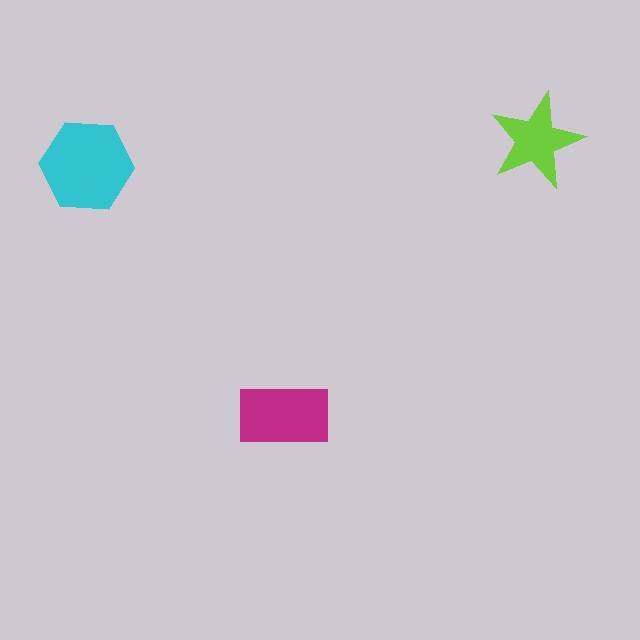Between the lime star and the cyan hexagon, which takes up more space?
The cyan hexagon.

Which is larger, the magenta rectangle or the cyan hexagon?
The cyan hexagon.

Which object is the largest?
The cyan hexagon.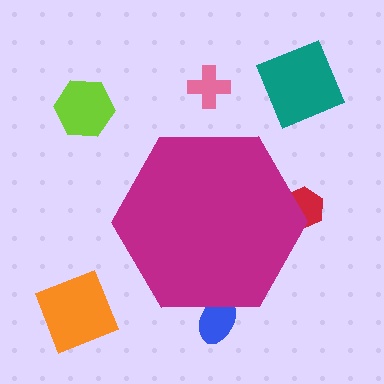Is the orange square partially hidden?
No, the orange square is fully visible.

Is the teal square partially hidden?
No, the teal square is fully visible.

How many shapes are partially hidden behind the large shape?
2 shapes are partially hidden.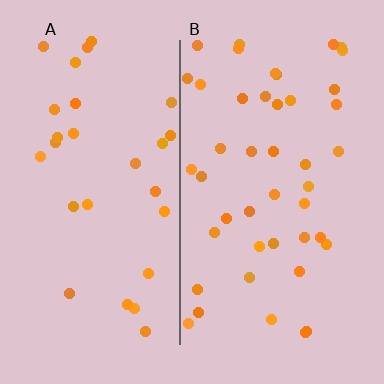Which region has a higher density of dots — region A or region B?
B (the right).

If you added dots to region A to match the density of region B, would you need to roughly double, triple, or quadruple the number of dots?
Approximately double.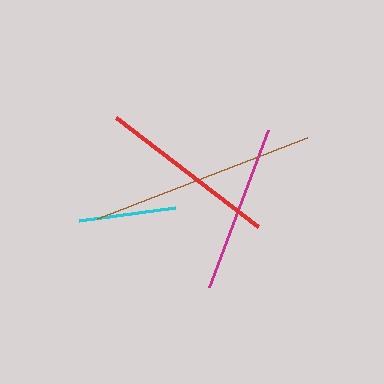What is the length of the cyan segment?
The cyan segment is approximately 96 pixels long.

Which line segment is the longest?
The brown line is the longest at approximately 225 pixels.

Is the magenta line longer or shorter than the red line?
The red line is longer than the magenta line.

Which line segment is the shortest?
The cyan line is the shortest at approximately 96 pixels.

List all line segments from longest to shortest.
From longest to shortest: brown, red, magenta, cyan.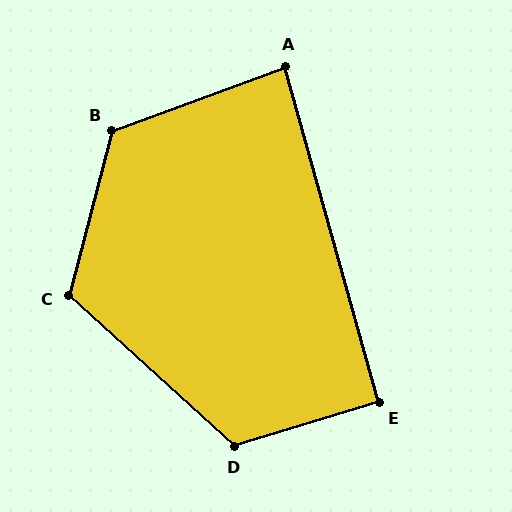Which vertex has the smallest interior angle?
A, at approximately 86 degrees.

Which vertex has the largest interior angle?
B, at approximately 125 degrees.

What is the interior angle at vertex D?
Approximately 121 degrees (obtuse).